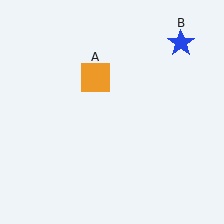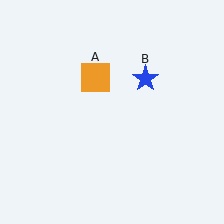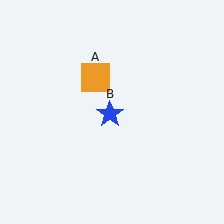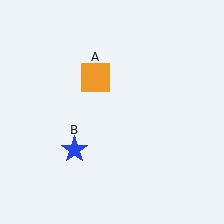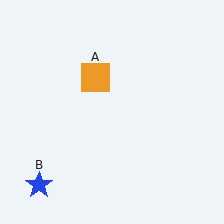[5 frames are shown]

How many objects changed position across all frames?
1 object changed position: blue star (object B).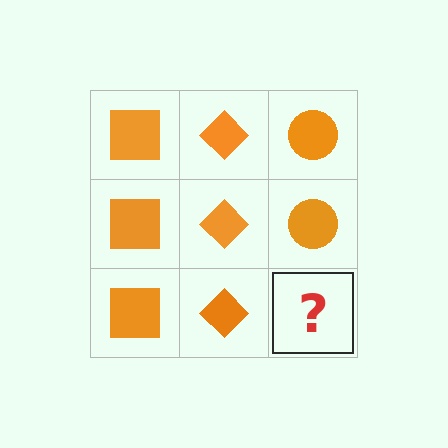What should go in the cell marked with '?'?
The missing cell should contain an orange circle.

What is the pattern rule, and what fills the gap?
The rule is that each column has a consistent shape. The gap should be filled with an orange circle.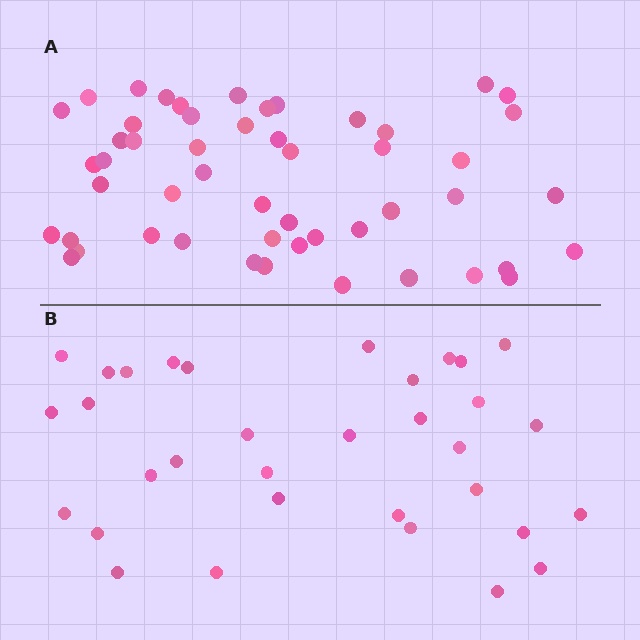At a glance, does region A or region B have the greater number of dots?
Region A (the top region) has more dots.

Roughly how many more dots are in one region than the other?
Region A has approximately 20 more dots than region B.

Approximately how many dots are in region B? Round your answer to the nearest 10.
About 30 dots. (The exact count is 33, which rounds to 30.)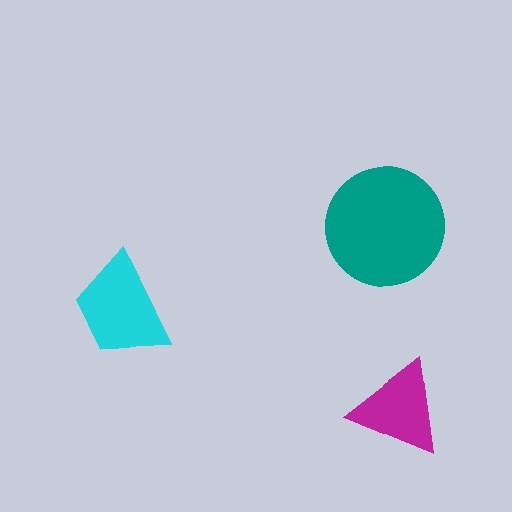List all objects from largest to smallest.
The teal circle, the cyan trapezoid, the magenta triangle.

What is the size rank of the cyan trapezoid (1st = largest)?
2nd.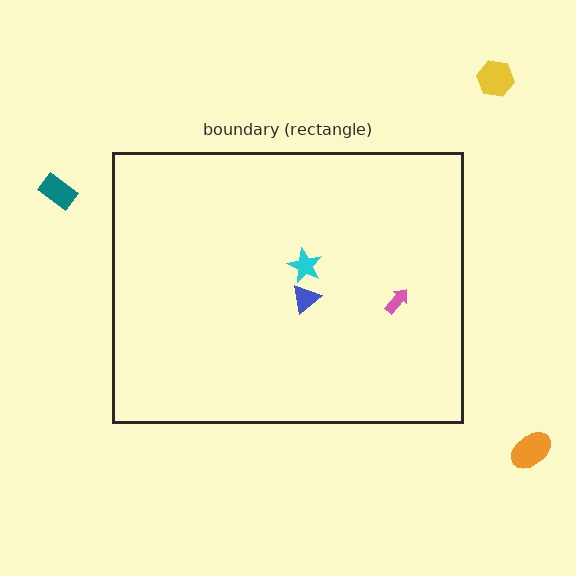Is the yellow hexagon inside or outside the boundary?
Outside.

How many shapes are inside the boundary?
3 inside, 3 outside.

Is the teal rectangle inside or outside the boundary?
Outside.